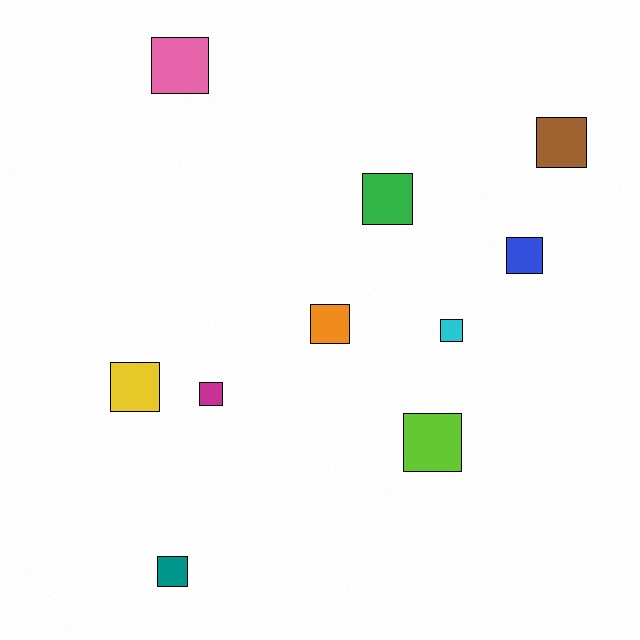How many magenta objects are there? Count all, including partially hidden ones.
There is 1 magenta object.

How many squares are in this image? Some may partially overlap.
There are 10 squares.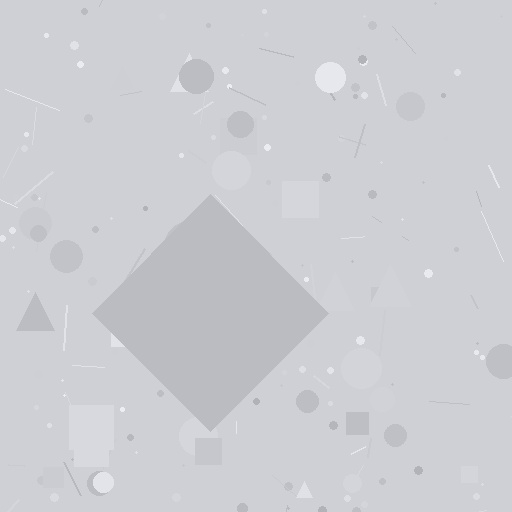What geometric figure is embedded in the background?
A diamond is embedded in the background.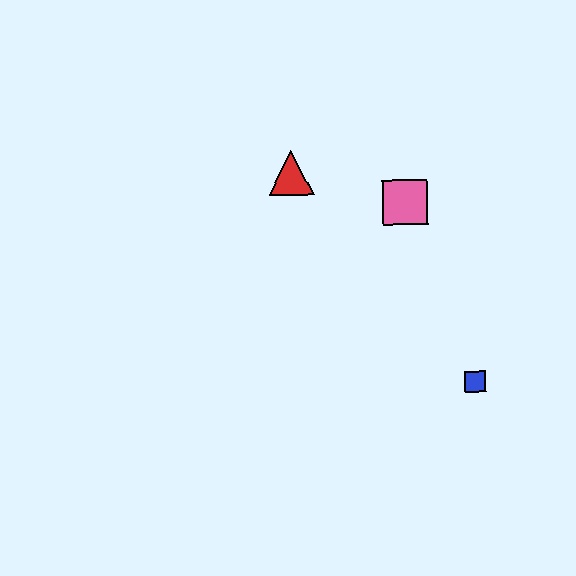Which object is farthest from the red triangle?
The blue square is farthest from the red triangle.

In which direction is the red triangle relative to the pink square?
The red triangle is to the left of the pink square.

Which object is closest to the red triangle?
The pink square is closest to the red triangle.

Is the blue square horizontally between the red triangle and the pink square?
No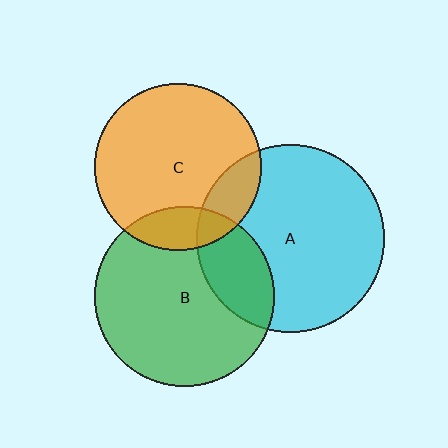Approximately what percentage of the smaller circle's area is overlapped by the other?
Approximately 15%.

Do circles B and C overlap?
Yes.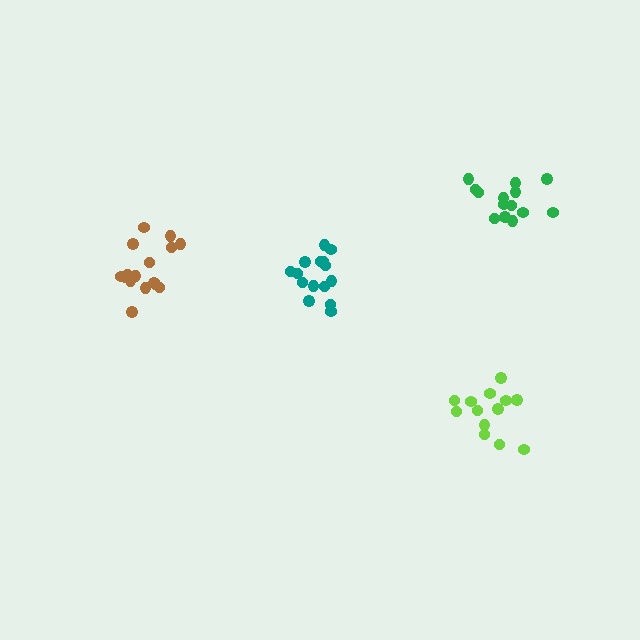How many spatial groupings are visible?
There are 4 spatial groupings.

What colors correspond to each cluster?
The clusters are colored: lime, teal, brown, green.